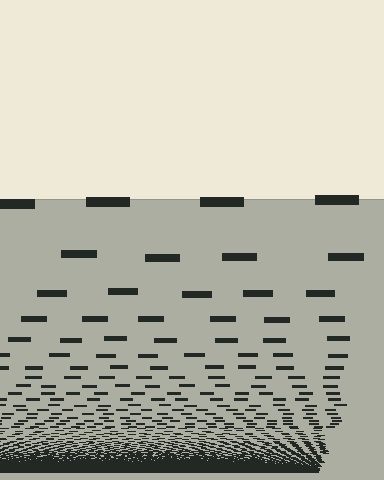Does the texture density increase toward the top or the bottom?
Density increases toward the bottom.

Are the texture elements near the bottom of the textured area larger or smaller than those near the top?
Smaller. The gradient is inverted — elements near the bottom are smaller and denser.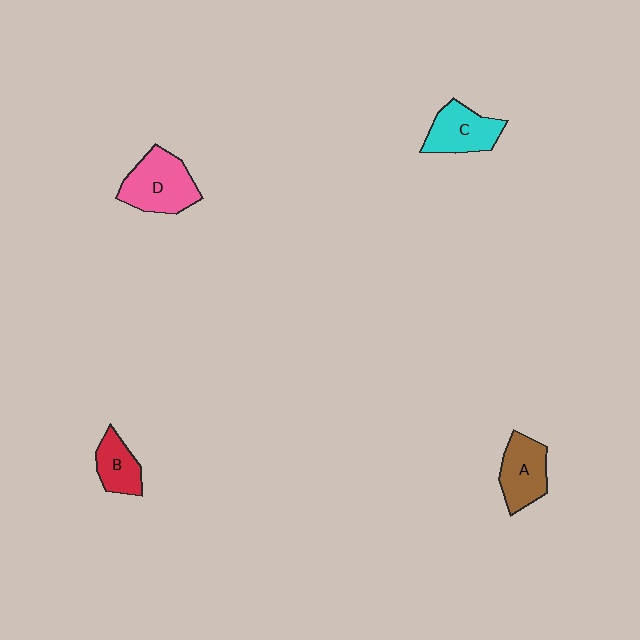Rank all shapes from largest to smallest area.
From largest to smallest: D (pink), C (cyan), A (brown), B (red).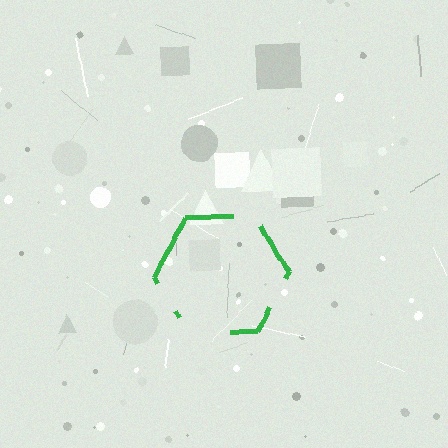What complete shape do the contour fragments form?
The contour fragments form a hexagon.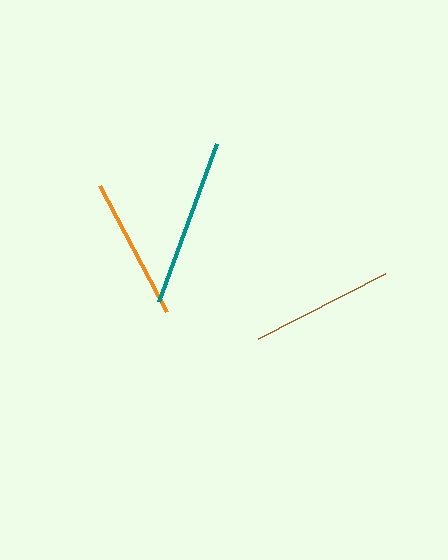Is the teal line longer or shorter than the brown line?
The teal line is longer than the brown line.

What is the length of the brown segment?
The brown segment is approximately 143 pixels long.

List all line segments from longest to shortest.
From longest to shortest: teal, orange, brown.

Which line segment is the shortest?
The brown line is the shortest at approximately 143 pixels.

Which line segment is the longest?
The teal line is the longest at approximately 168 pixels.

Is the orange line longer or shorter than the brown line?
The orange line is longer than the brown line.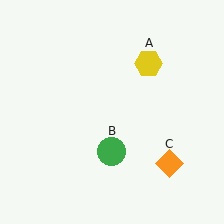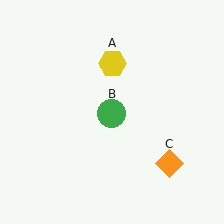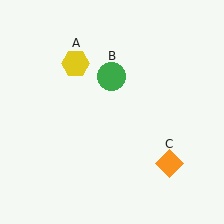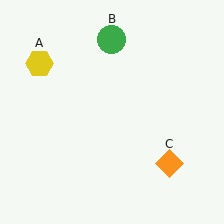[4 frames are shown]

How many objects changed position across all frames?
2 objects changed position: yellow hexagon (object A), green circle (object B).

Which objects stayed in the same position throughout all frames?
Orange diamond (object C) remained stationary.